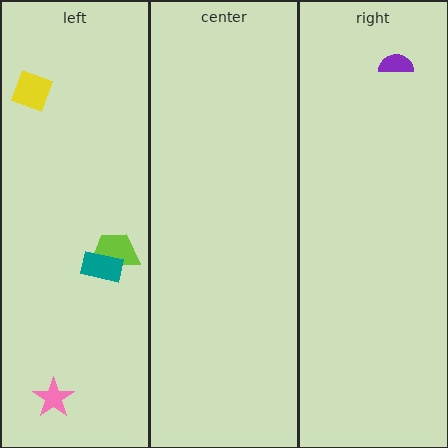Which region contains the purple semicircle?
The right region.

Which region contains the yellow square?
The left region.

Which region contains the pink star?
The left region.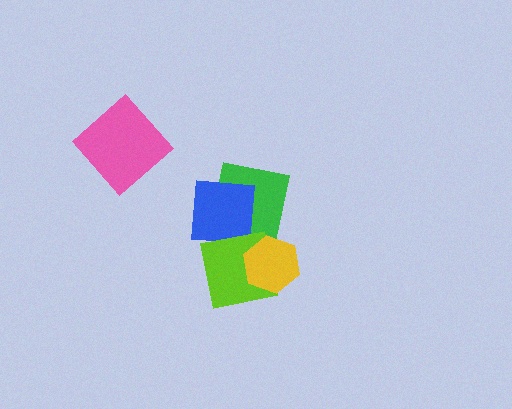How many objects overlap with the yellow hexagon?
2 objects overlap with the yellow hexagon.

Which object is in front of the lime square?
The yellow hexagon is in front of the lime square.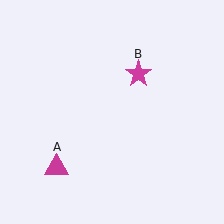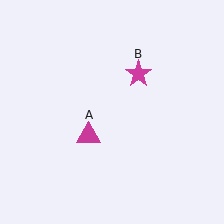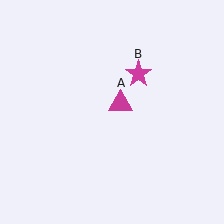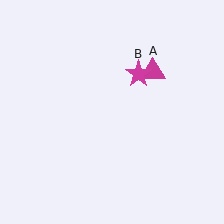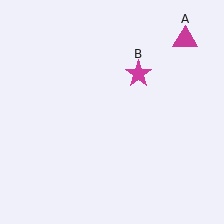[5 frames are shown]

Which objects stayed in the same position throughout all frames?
Magenta star (object B) remained stationary.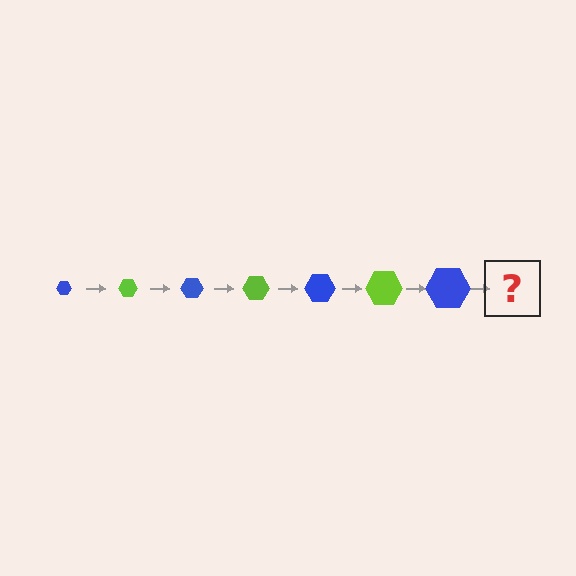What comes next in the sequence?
The next element should be a lime hexagon, larger than the previous one.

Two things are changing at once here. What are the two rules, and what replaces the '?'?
The two rules are that the hexagon grows larger each step and the color cycles through blue and lime. The '?' should be a lime hexagon, larger than the previous one.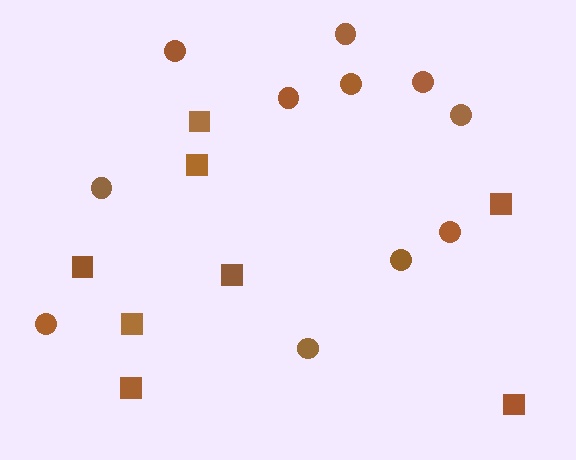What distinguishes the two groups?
There are 2 groups: one group of circles (11) and one group of squares (8).